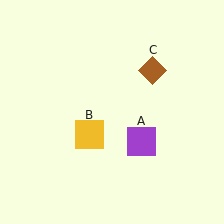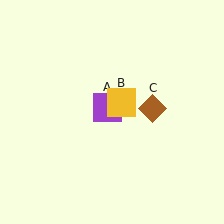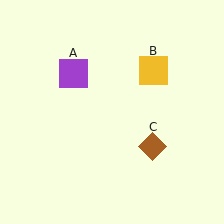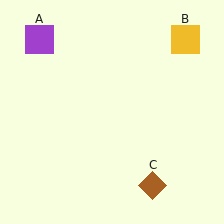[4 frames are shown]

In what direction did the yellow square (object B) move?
The yellow square (object B) moved up and to the right.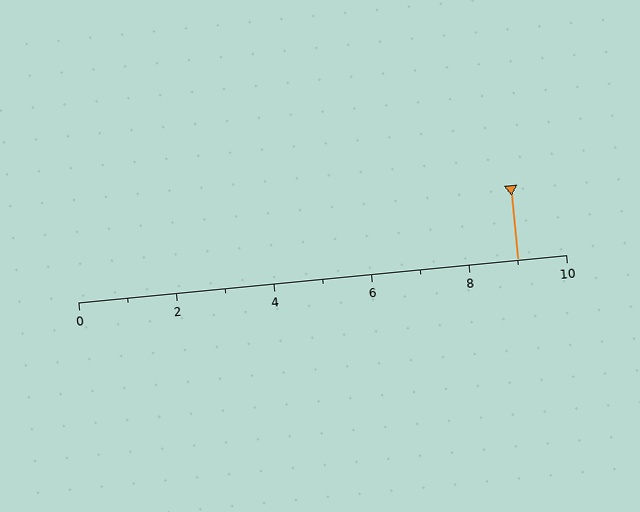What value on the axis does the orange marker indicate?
The marker indicates approximately 9.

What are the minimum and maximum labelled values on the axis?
The axis runs from 0 to 10.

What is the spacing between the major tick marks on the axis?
The major ticks are spaced 2 apart.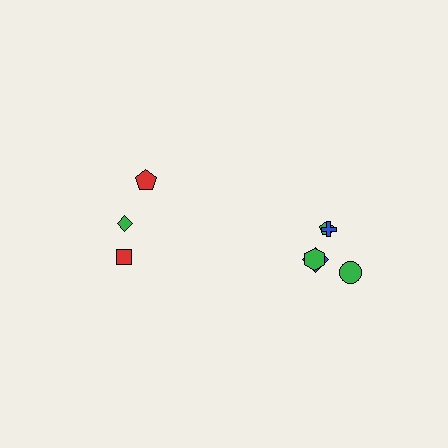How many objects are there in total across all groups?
There are 8 objects.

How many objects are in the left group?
There are 3 objects.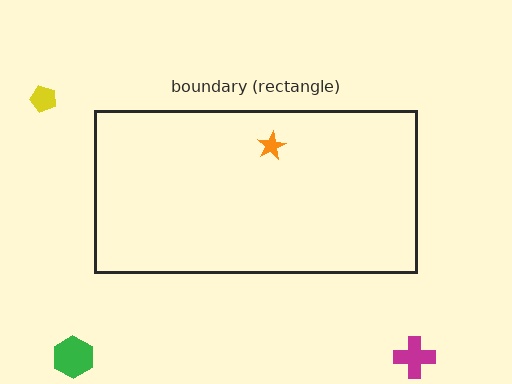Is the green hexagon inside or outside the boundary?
Outside.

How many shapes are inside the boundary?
1 inside, 3 outside.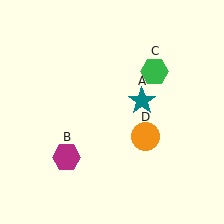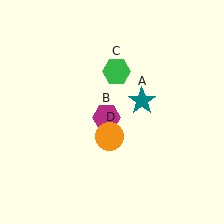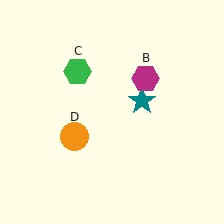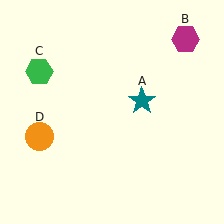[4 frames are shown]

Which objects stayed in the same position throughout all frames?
Teal star (object A) remained stationary.